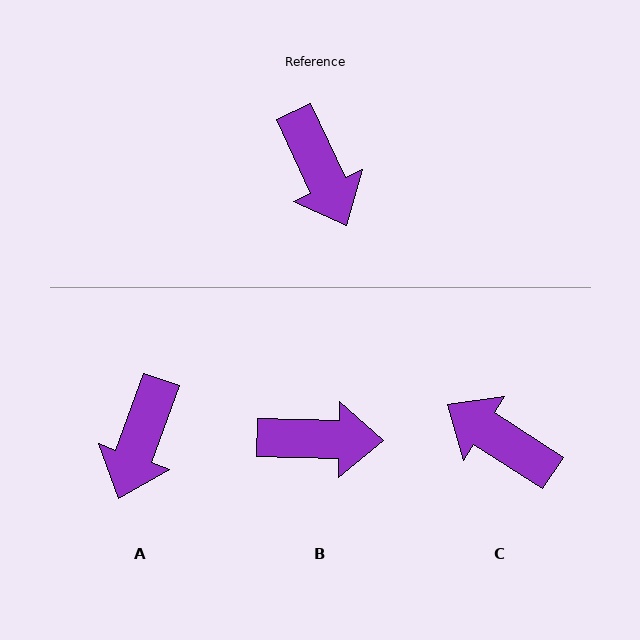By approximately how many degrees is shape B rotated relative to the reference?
Approximately 64 degrees counter-clockwise.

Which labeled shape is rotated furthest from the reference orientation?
C, about 148 degrees away.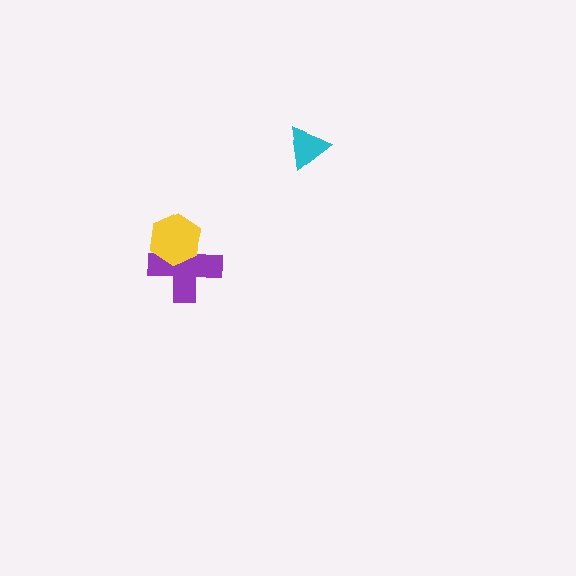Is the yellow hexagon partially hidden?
No, no other shape covers it.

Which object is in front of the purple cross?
The yellow hexagon is in front of the purple cross.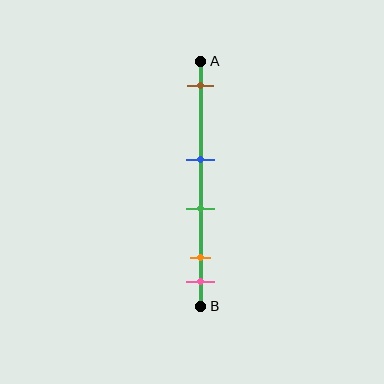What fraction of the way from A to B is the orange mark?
The orange mark is approximately 80% (0.8) of the way from A to B.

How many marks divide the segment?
There are 5 marks dividing the segment.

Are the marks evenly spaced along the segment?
No, the marks are not evenly spaced.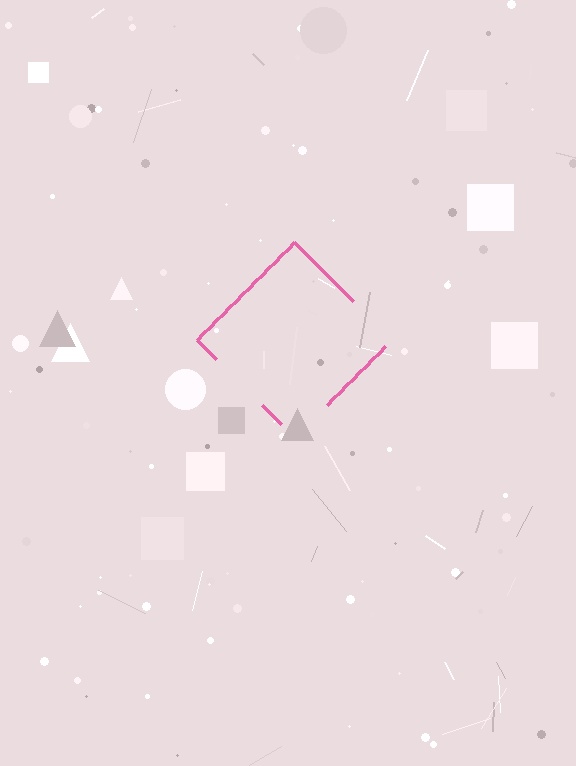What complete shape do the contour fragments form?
The contour fragments form a diamond.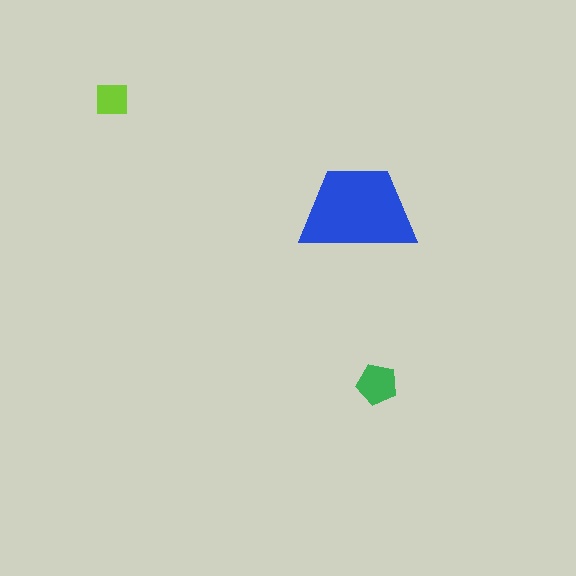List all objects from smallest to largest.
The lime square, the green pentagon, the blue trapezoid.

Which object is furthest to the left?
The lime square is leftmost.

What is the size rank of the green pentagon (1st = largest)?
2nd.